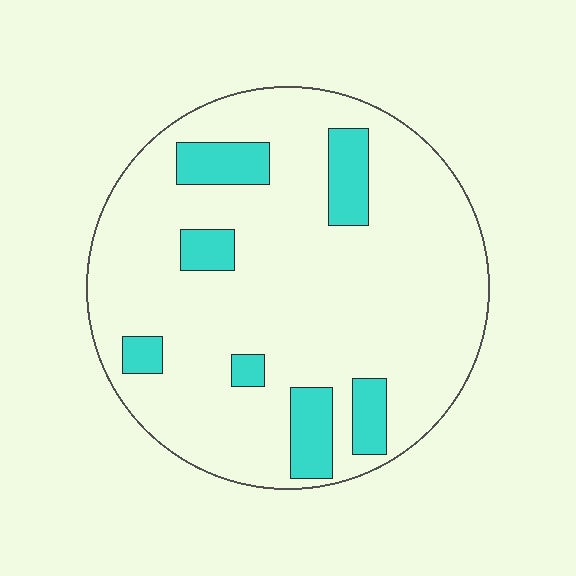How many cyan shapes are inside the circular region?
7.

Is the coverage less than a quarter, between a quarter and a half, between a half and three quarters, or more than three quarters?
Less than a quarter.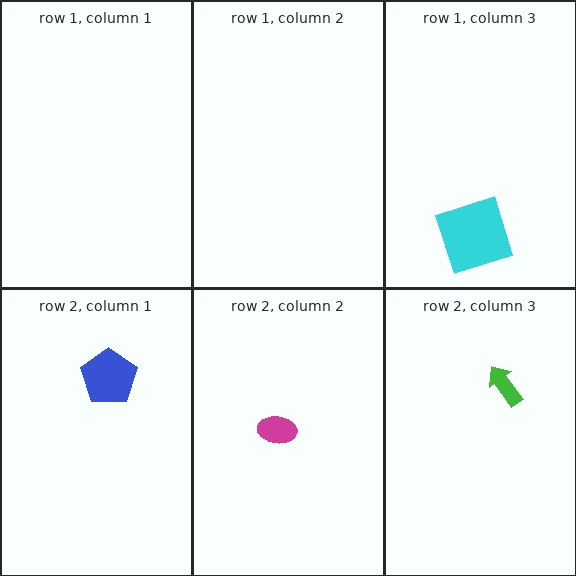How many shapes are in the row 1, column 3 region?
2.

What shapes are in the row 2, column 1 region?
The blue pentagon.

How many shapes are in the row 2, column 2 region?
1.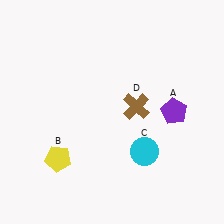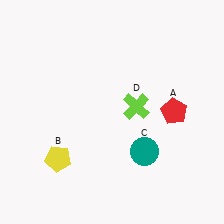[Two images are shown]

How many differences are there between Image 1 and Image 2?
There are 3 differences between the two images.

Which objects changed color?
A changed from purple to red. C changed from cyan to teal. D changed from brown to lime.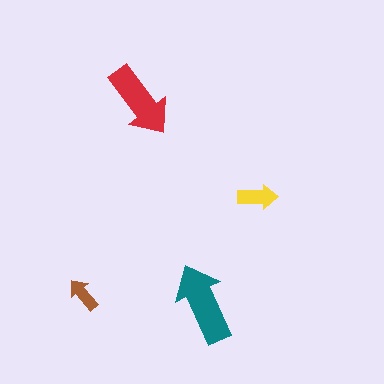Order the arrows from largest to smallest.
the teal one, the red one, the yellow one, the brown one.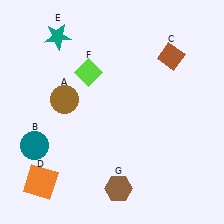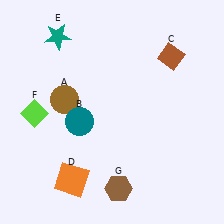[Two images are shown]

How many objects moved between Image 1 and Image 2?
3 objects moved between the two images.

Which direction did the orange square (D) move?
The orange square (D) moved right.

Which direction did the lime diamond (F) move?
The lime diamond (F) moved left.